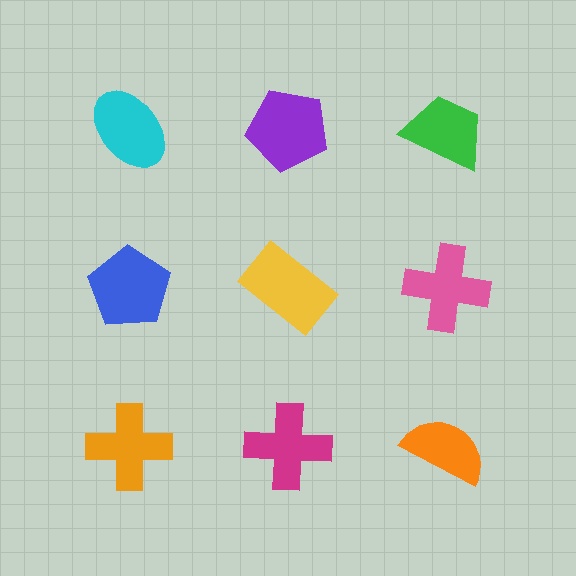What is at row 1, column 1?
A cyan ellipse.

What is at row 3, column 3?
An orange semicircle.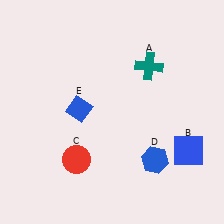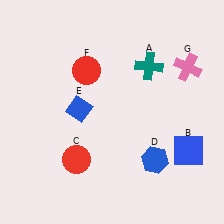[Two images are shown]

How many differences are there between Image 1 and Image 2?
There are 2 differences between the two images.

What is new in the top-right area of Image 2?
A pink cross (G) was added in the top-right area of Image 2.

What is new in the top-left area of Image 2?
A red circle (F) was added in the top-left area of Image 2.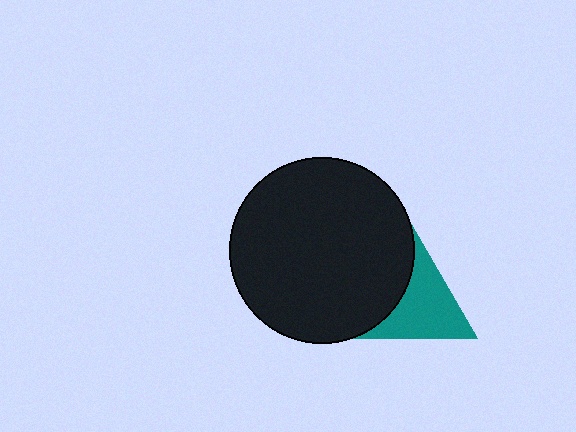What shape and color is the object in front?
The object in front is a black circle.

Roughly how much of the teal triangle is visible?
Most of it is visible (roughly 65%).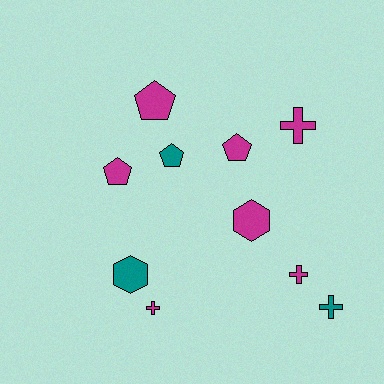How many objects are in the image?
There are 10 objects.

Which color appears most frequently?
Magenta, with 7 objects.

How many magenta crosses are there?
There are 3 magenta crosses.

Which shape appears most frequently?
Cross, with 4 objects.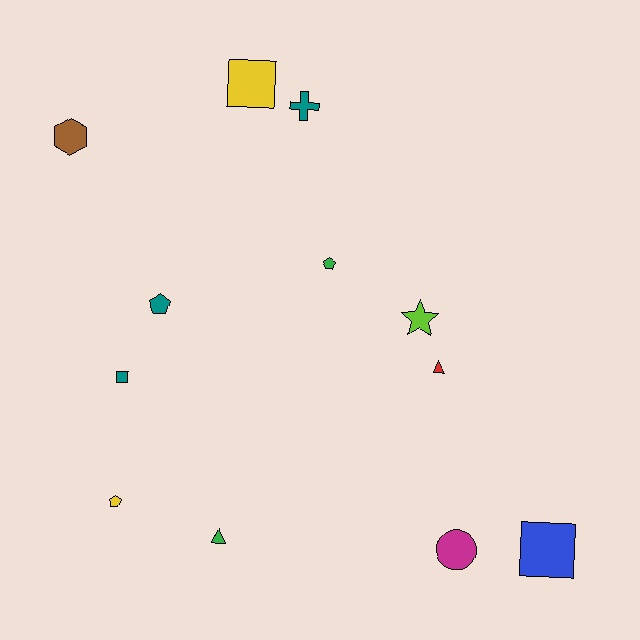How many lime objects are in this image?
There is 1 lime object.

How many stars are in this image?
There is 1 star.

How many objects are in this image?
There are 12 objects.